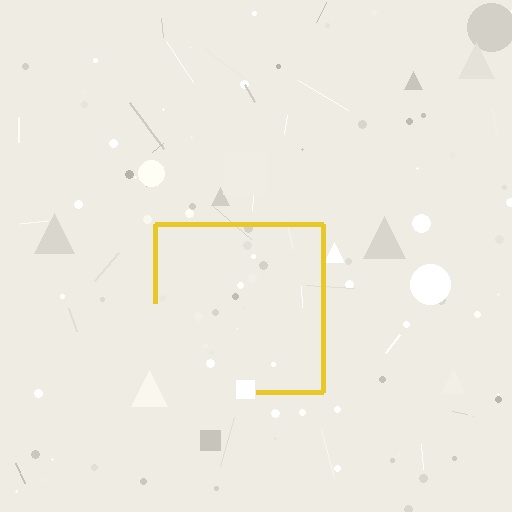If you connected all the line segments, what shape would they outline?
They would outline a square.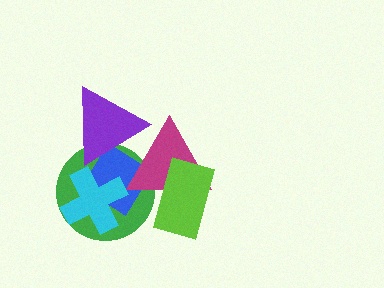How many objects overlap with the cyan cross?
2 objects overlap with the cyan cross.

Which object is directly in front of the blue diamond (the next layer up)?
The magenta triangle is directly in front of the blue diamond.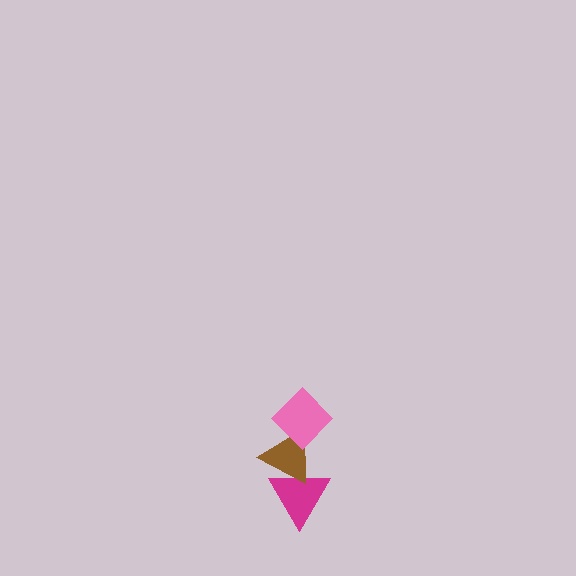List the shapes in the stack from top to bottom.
From top to bottom: the pink diamond, the brown triangle, the magenta triangle.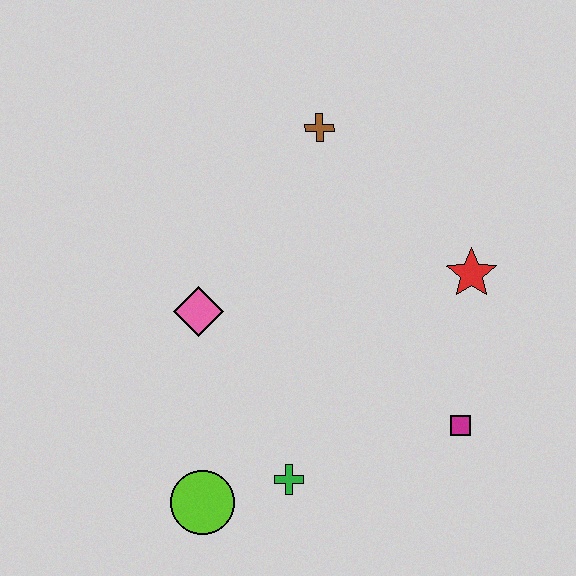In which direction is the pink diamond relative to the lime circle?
The pink diamond is above the lime circle.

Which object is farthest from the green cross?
The brown cross is farthest from the green cross.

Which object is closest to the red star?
The magenta square is closest to the red star.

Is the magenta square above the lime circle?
Yes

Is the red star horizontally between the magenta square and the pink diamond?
No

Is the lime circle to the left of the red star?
Yes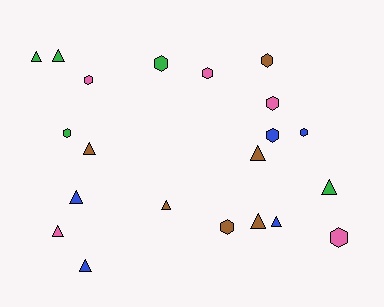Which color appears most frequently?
Brown, with 6 objects.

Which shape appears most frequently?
Triangle, with 11 objects.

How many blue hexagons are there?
There are 2 blue hexagons.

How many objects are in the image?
There are 21 objects.